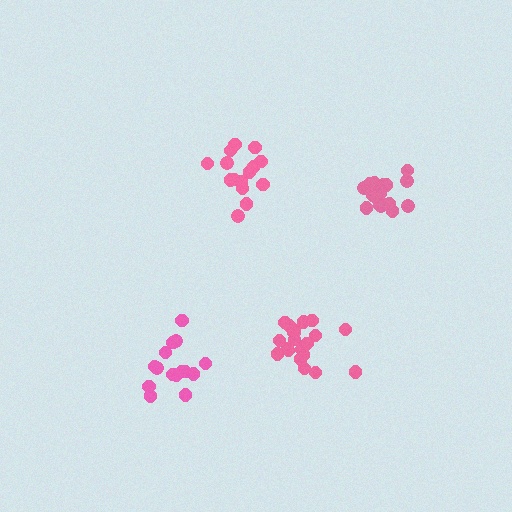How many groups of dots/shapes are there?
There are 4 groups.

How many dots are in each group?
Group 1: 20 dots, Group 2: 17 dots, Group 3: 15 dots, Group 4: 15 dots (67 total).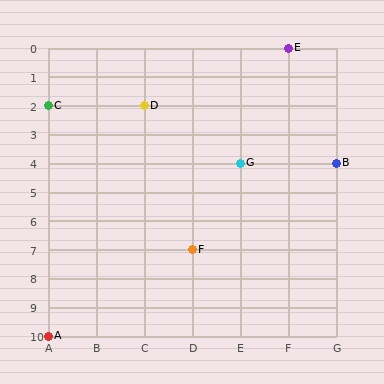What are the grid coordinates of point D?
Point D is at grid coordinates (C, 2).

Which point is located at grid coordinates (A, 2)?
Point C is at (A, 2).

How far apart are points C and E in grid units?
Points C and E are 5 columns and 2 rows apart (about 5.4 grid units diagonally).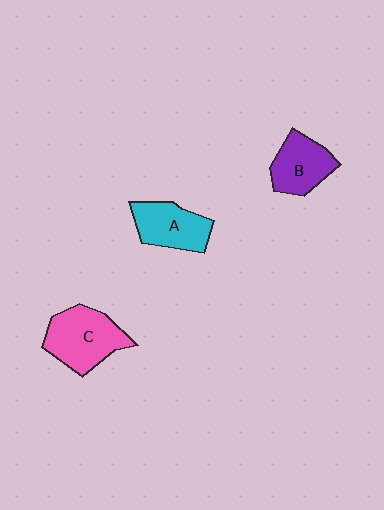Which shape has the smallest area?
Shape B (purple).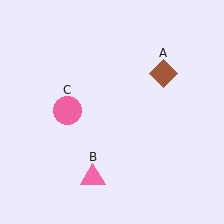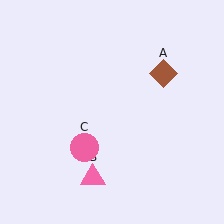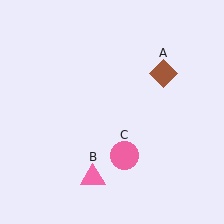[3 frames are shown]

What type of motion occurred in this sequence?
The pink circle (object C) rotated counterclockwise around the center of the scene.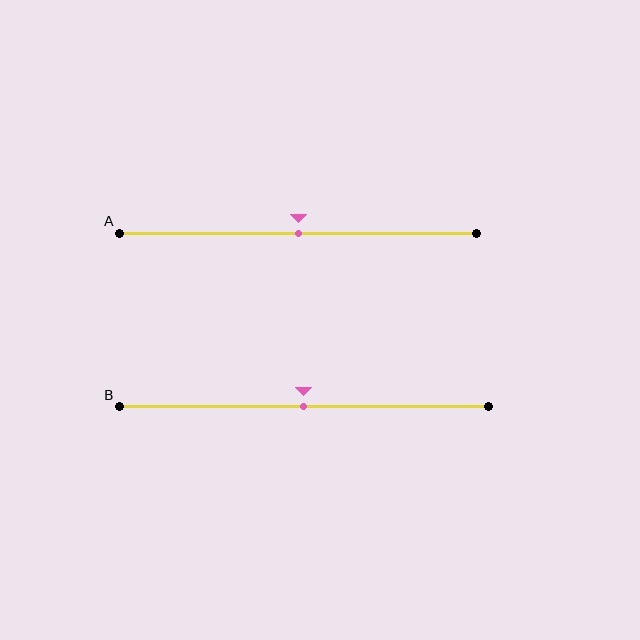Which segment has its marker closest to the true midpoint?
Segment A has its marker closest to the true midpoint.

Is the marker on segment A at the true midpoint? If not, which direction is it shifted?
Yes, the marker on segment A is at the true midpoint.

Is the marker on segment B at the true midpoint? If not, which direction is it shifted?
Yes, the marker on segment B is at the true midpoint.